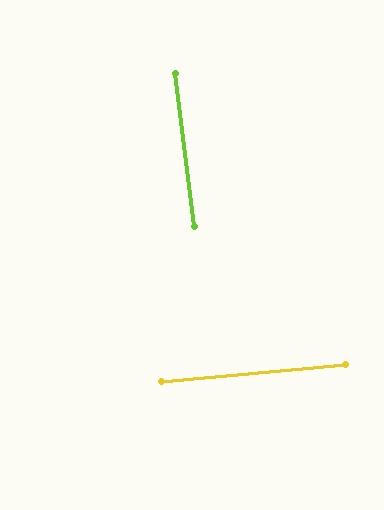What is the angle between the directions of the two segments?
Approximately 88 degrees.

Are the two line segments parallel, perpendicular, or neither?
Perpendicular — they meet at approximately 88°.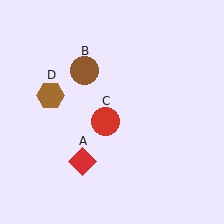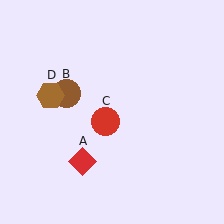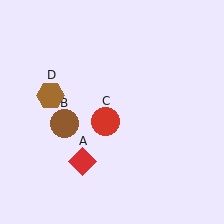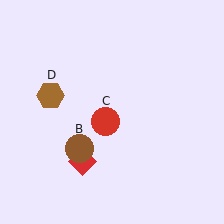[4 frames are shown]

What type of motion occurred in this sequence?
The brown circle (object B) rotated counterclockwise around the center of the scene.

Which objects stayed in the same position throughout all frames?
Red diamond (object A) and red circle (object C) and brown hexagon (object D) remained stationary.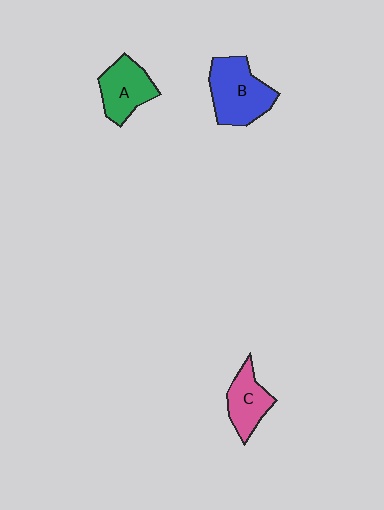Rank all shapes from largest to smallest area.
From largest to smallest: B (blue), A (green), C (pink).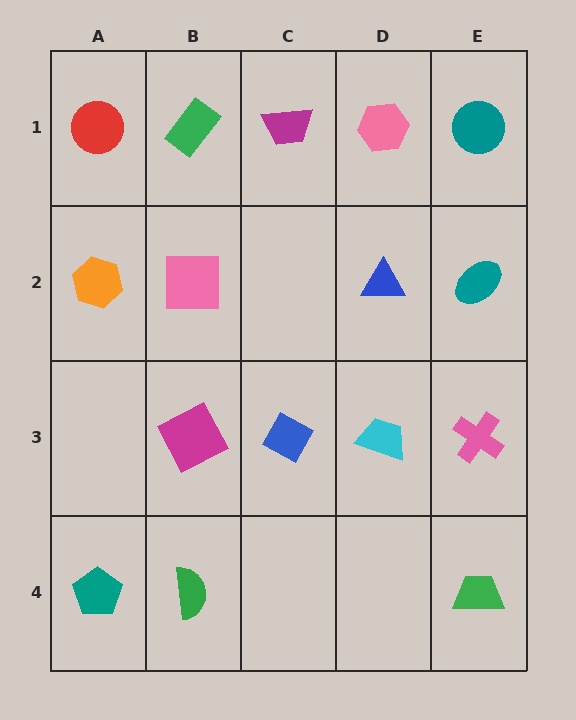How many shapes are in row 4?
3 shapes.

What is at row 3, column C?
A blue diamond.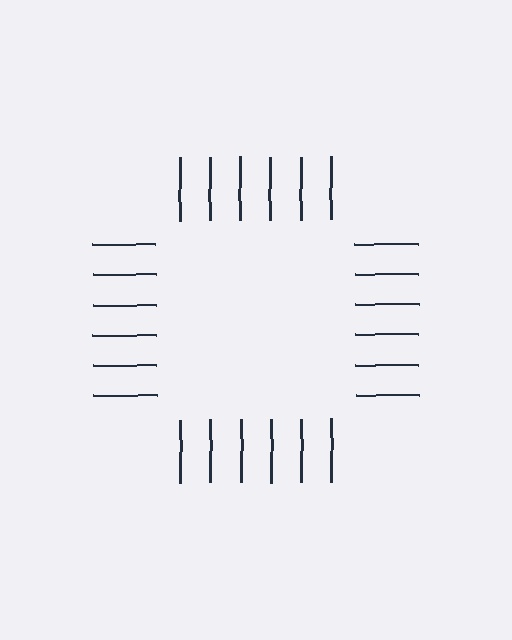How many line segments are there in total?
24 — 6 along each of the 4 edges.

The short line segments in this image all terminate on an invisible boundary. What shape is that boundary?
An illusory square — the line segments terminate on its edges but no continuous stroke is drawn.